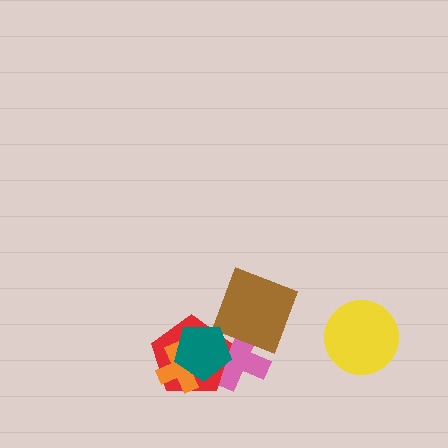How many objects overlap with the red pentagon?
4 objects overlap with the red pentagon.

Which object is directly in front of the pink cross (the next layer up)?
The brown diamond is directly in front of the pink cross.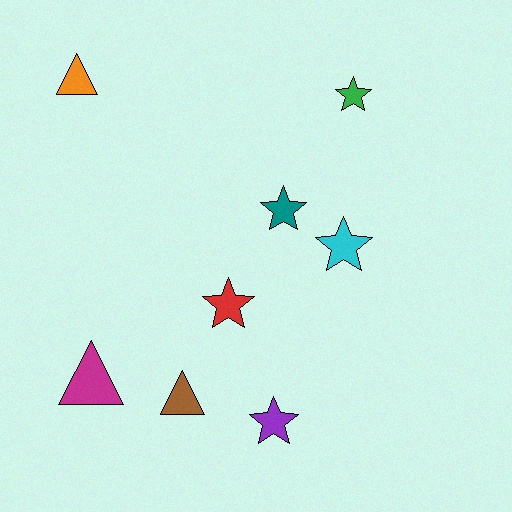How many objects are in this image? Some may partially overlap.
There are 8 objects.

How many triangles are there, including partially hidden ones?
There are 3 triangles.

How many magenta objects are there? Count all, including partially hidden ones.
There is 1 magenta object.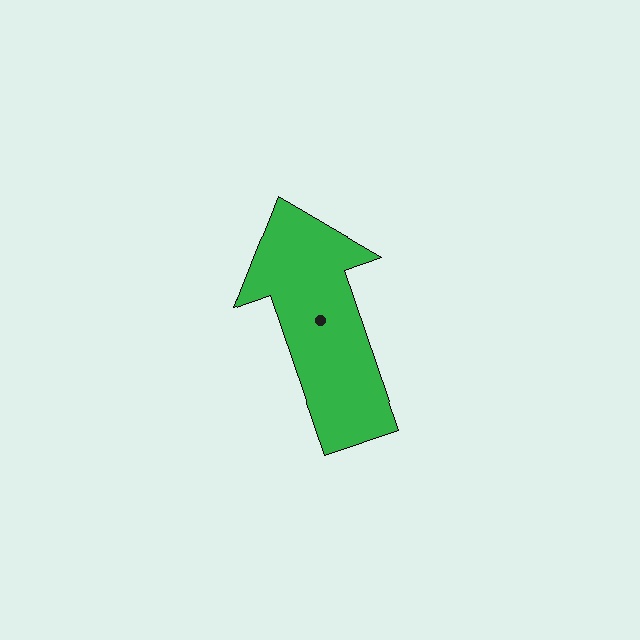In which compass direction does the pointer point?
North.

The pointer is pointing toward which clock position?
Roughly 11 o'clock.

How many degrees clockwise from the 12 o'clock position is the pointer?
Approximately 341 degrees.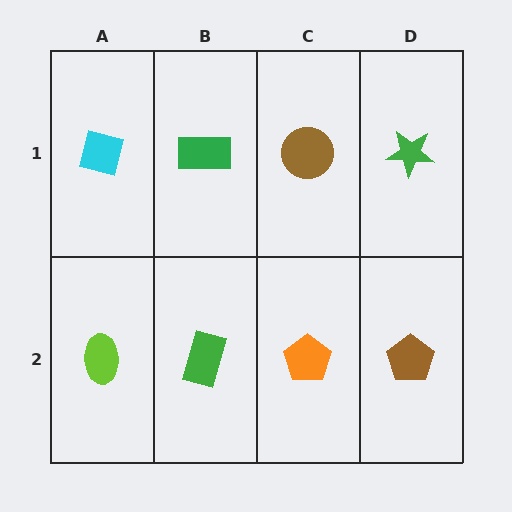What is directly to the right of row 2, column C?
A brown pentagon.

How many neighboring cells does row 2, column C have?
3.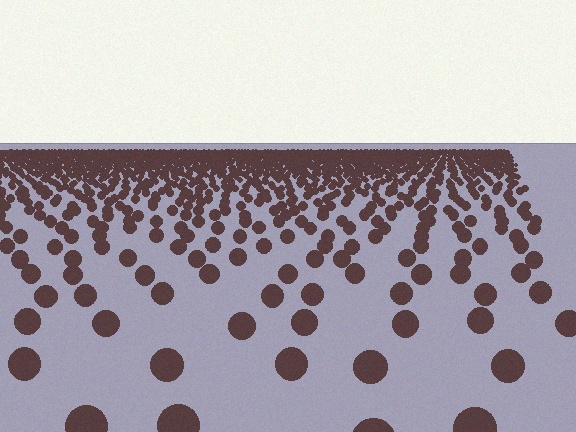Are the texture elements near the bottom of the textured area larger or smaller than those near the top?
Larger. Near the bottom, elements are closer to the viewer and appear at a bigger on-screen size.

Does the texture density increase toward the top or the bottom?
Density increases toward the top.